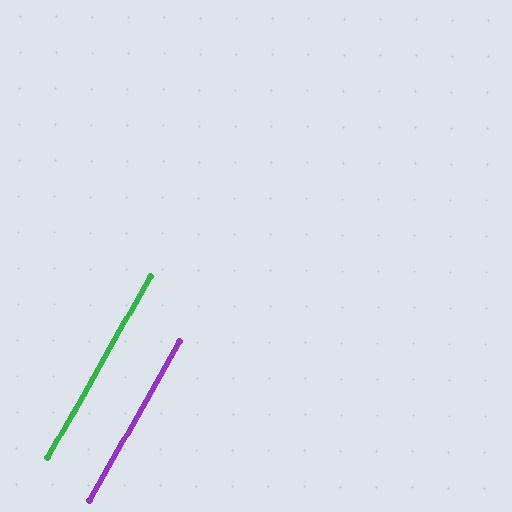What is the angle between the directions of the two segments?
Approximately 0 degrees.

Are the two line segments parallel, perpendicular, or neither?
Parallel — their directions differ by only 0.2°.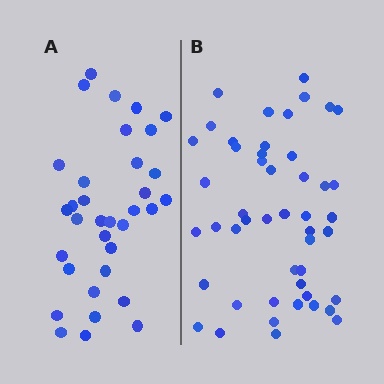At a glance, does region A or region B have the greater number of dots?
Region B (the right region) has more dots.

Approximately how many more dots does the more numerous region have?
Region B has approximately 15 more dots than region A.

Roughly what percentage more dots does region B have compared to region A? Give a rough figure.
About 40% more.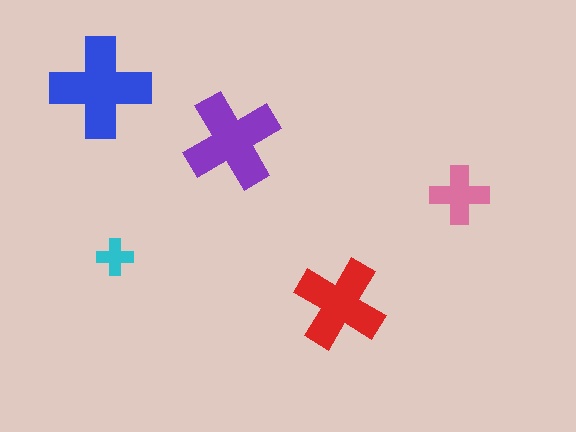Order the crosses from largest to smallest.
the blue one, the purple one, the red one, the pink one, the cyan one.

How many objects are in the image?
There are 5 objects in the image.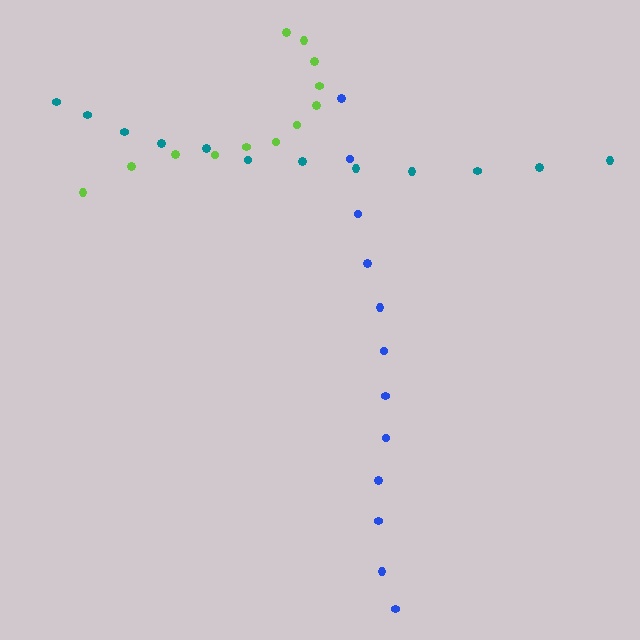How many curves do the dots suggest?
There are 3 distinct paths.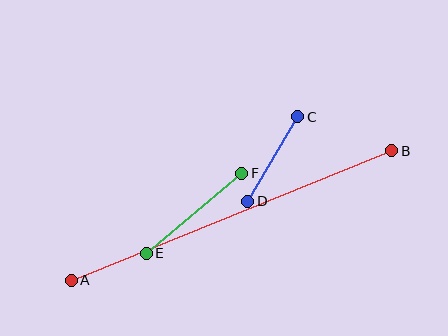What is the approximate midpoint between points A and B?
The midpoint is at approximately (232, 216) pixels.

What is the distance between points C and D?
The distance is approximately 98 pixels.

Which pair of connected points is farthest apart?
Points A and B are farthest apart.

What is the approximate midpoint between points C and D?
The midpoint is at approximately (273, 159) pixels.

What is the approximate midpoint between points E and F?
The midpoint is at approximately (194, 213) pixels.